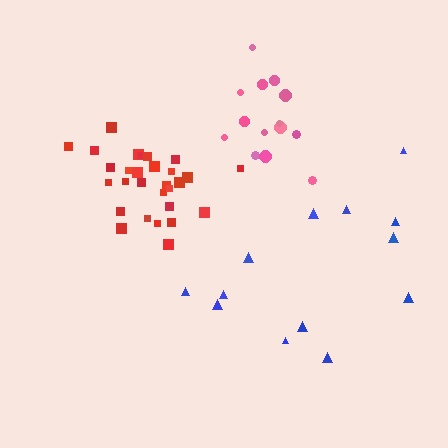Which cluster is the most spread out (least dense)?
Blue.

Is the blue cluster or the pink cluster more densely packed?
Pink.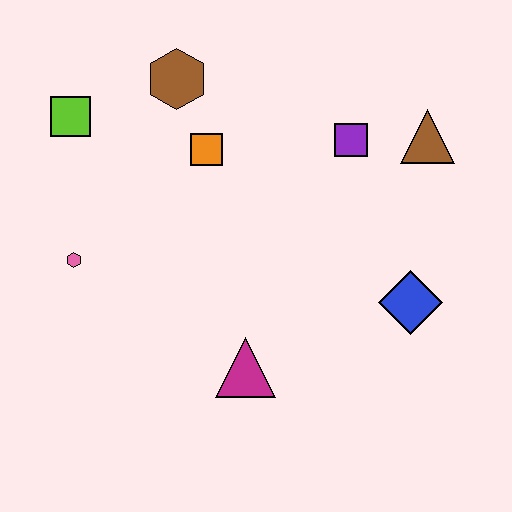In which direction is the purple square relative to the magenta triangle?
The purple square is above the magenta triangle.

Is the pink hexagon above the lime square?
No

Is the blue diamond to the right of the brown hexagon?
Yes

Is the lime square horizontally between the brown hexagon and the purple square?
No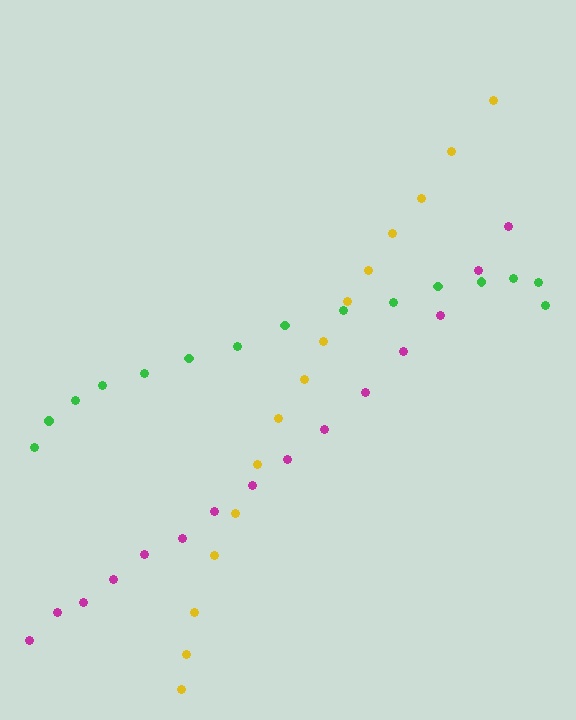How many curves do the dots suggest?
There are 3 distinct paths.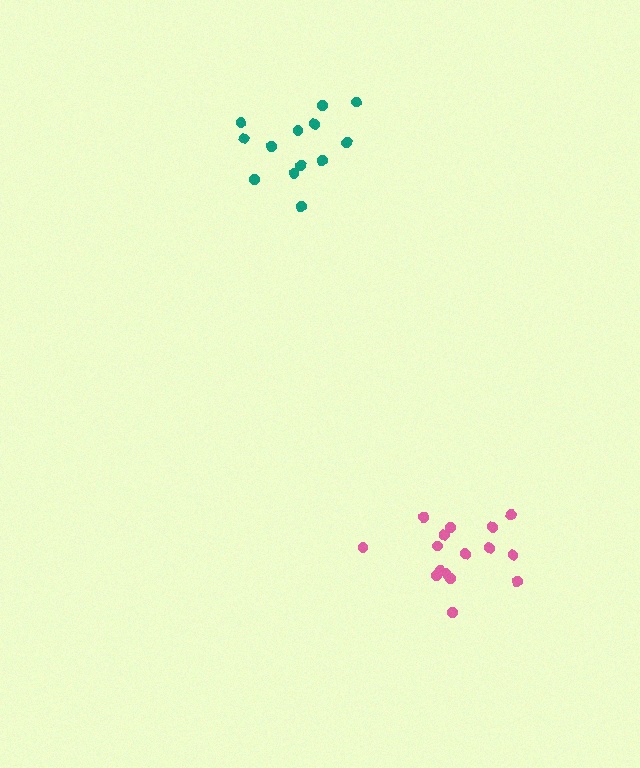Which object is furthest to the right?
The pink cluster is rightmost.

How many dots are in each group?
Group 1: 13 dots, Group 2: 16 dots (29 total).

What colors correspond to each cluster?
The clusters are colored: teal, pink.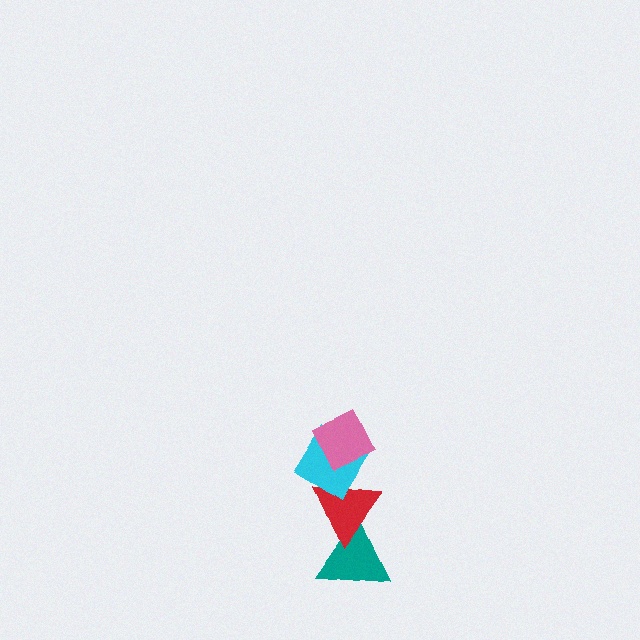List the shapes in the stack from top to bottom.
From top to bottom: the pink diamond, the cyan diamond, the red triangle, the teal triangle.